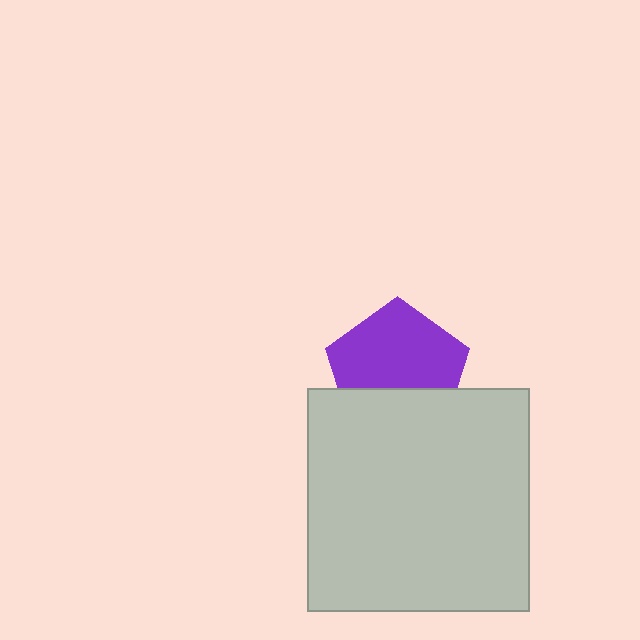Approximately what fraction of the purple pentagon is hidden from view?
Roughly 35% of the purple pentagon is hidden behind the light gray square.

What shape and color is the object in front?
The object in front is a light gray square.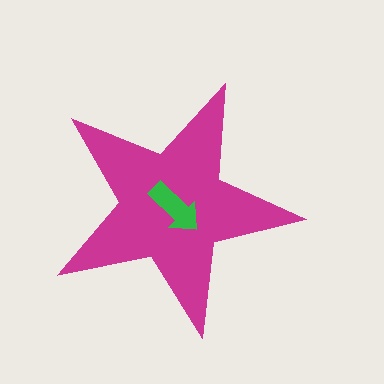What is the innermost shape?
The green arrow.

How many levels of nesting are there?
2.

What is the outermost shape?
The magenta star.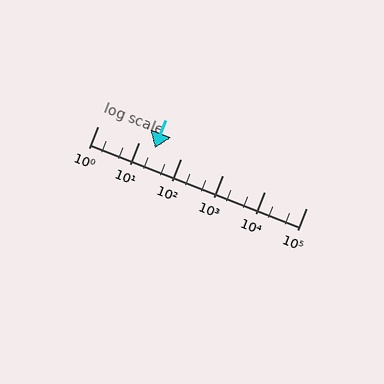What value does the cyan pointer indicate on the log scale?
The pointer indicates approximately 24.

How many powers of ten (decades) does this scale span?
The scale spans 5 decades, from 1 to 100000.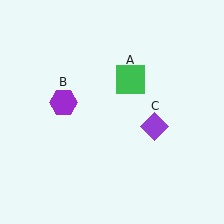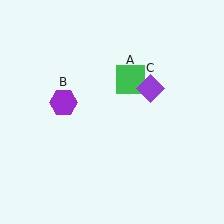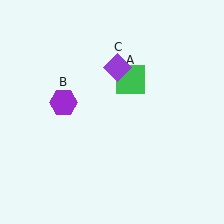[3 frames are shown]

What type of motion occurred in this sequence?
The purple diamond (object C) rotated counterclockwise around the center of the scene.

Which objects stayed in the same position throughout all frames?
Green square (object A) and purple hexagon (object B) remained stationary.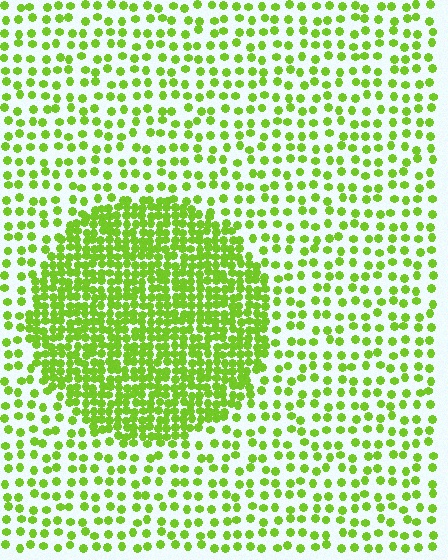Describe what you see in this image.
The image contains small lime elements arranged at two different densities. A circle-shaped region is visible where the elements are more densely packed than the surrounding area.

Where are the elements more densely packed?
The elements are more densely packed inside the circle boundary.